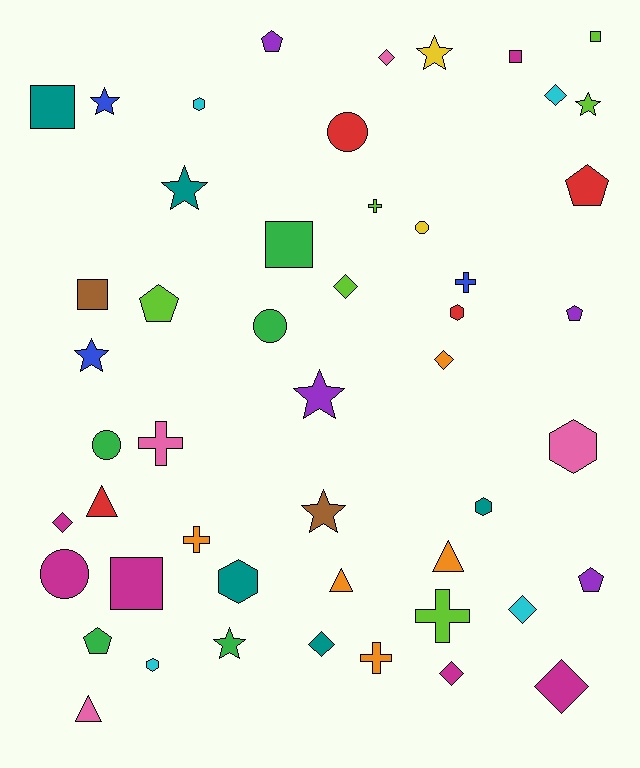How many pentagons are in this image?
There are 6 pentagons.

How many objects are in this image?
There are 50 objects.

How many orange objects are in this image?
There are 5 orange objects.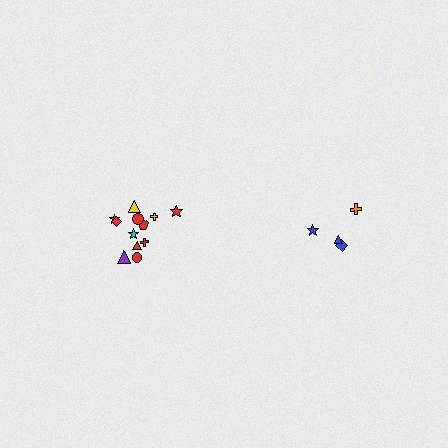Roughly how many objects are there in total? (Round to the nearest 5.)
Roughly 15 objects in total.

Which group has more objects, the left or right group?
The left group.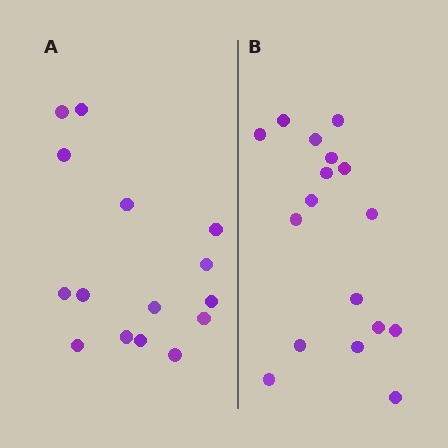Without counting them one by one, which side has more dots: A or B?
Region B (the right region) has more dots.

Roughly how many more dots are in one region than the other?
Region B has just a few more — roughly 2 or 3 more dots than region A.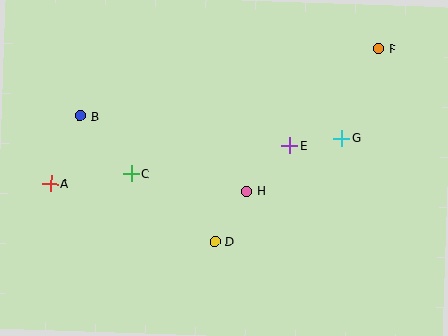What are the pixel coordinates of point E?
Point E is at (290, 146).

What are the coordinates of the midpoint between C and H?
The midpoint between C and H is at (189, 182).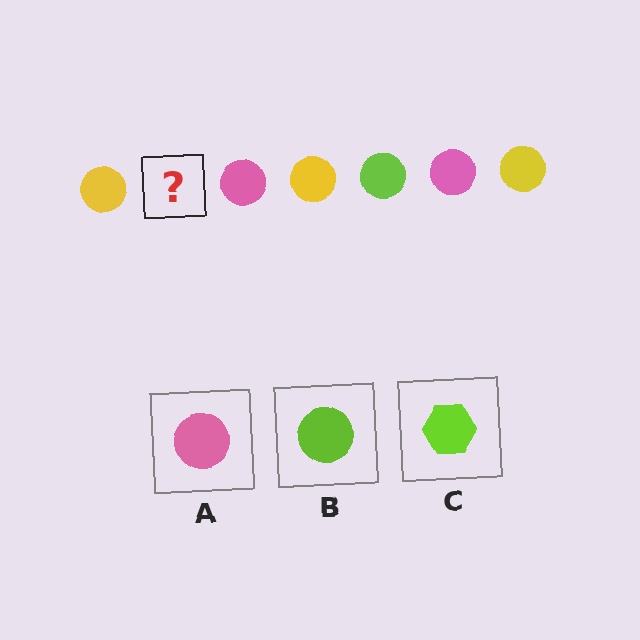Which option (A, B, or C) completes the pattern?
B.